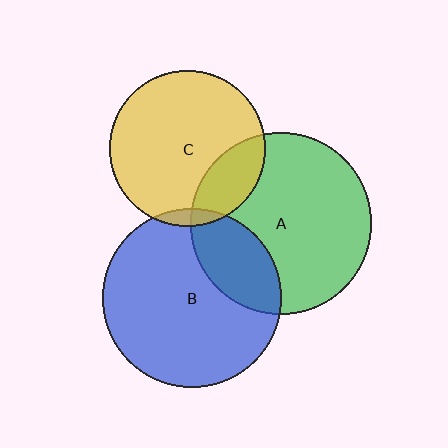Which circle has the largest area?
Circle A (green).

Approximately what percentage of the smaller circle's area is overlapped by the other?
Approximately 5%.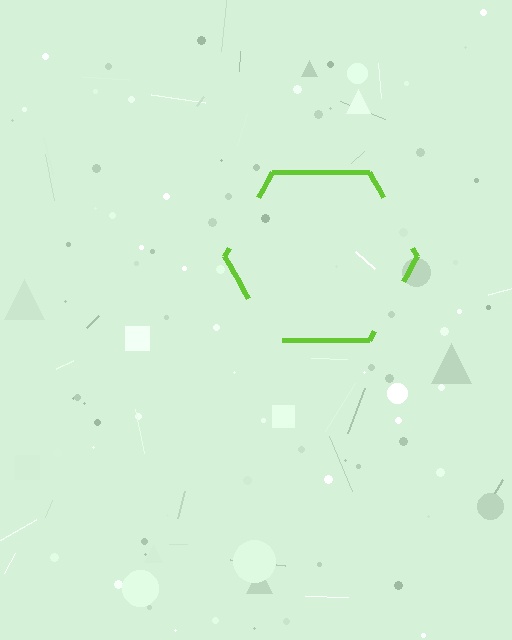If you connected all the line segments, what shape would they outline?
They would outline a hexagon.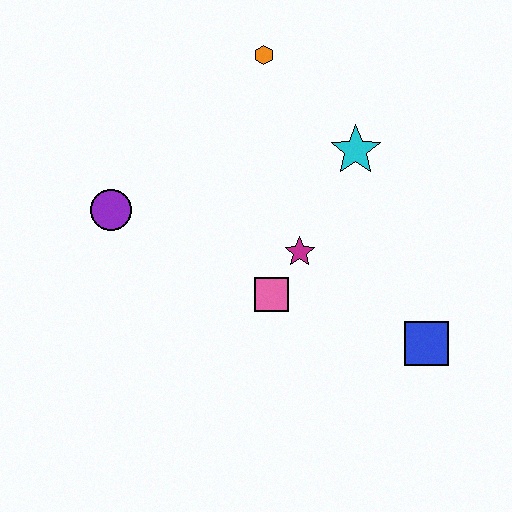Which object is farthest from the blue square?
The purple circle is farthest from the blue square.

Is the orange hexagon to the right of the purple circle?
Yes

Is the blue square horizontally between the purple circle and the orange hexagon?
No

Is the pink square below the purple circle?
Yes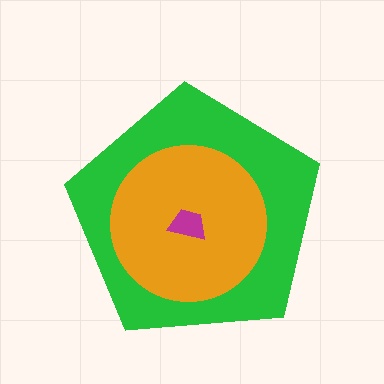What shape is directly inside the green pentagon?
The orange circle.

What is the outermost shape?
The green pentagon.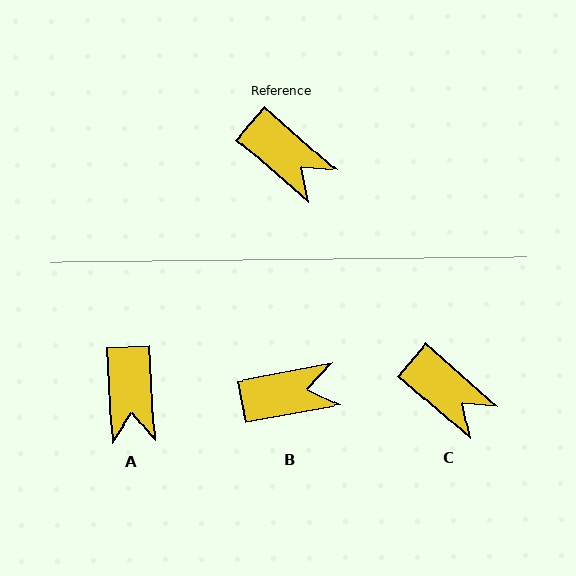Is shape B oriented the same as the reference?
No, it is off by about 52 degrees.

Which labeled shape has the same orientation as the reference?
C.